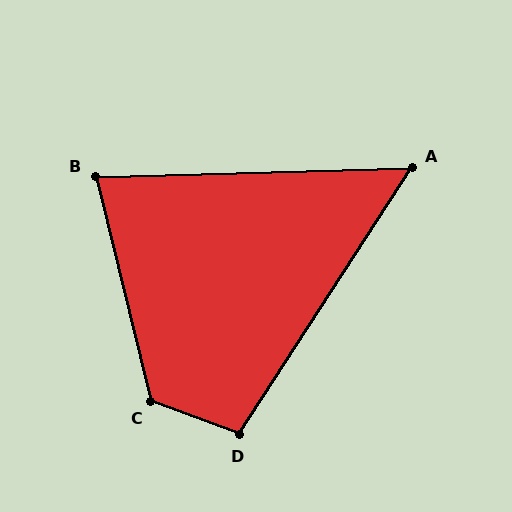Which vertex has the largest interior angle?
C, at approximately 125 degrees.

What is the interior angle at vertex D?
Approximately 102 degrees (obtuse).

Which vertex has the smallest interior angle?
A, at approximately 55 degrees.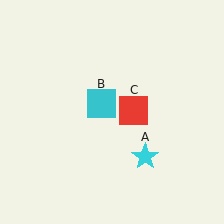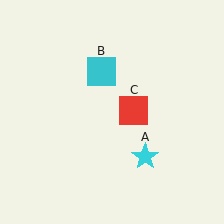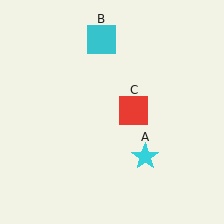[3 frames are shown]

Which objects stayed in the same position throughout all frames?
Cyan star (object A) and red square (object C) remained stationary.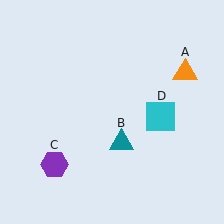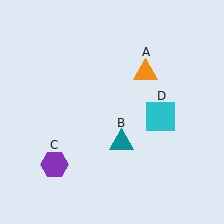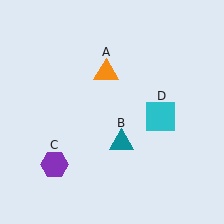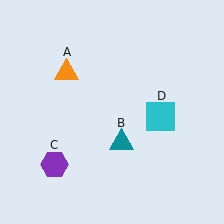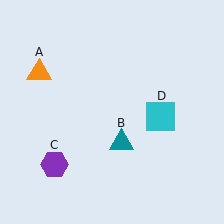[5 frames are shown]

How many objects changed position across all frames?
1 object changed position: orange triangle (object A).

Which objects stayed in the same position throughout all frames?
Teal triangle (object B) and purple hexagon (object C) and cyan square (object D) remained stationary.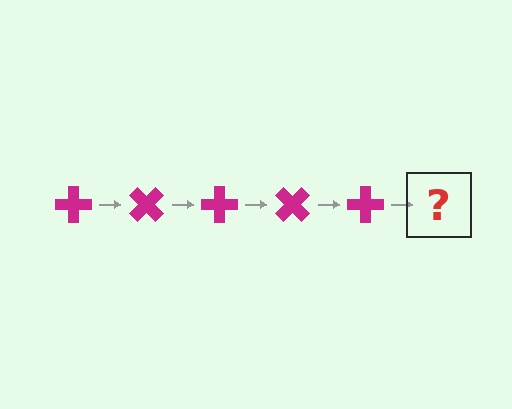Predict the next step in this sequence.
The next step is a magenta cross rotated 225 degrees.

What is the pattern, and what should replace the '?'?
The pattern is that the cross rotates 45 degrees each step. The '?' should be a magenta cross rotated 225 degrees.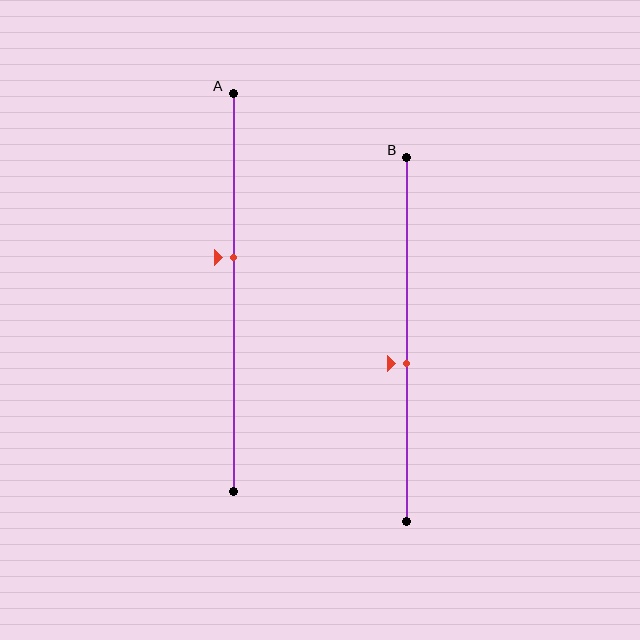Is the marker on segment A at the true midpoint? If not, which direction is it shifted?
No, the marker on segment A is shifted upward by about 9% of the segment length.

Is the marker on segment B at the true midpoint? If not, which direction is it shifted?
No, the marker on segment B is shifted downward by about 7% of the segment length.